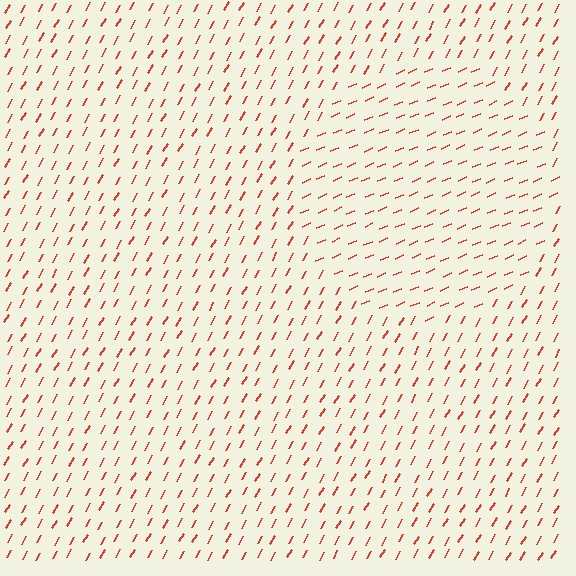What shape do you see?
I see a circle.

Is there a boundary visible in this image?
Yes, there is a texture boundary formed by a change in line orientation.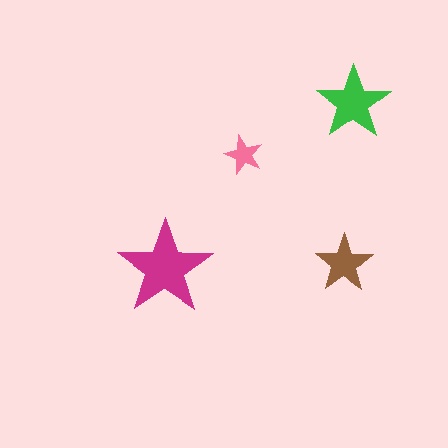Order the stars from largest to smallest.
the magenta one, the green one, the brown one, the pink one.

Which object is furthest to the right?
The green star is rightmost.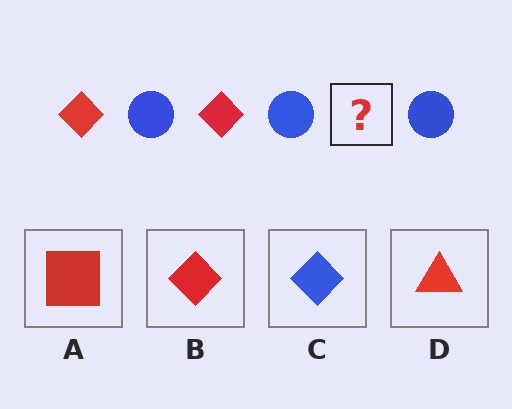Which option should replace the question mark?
Option B.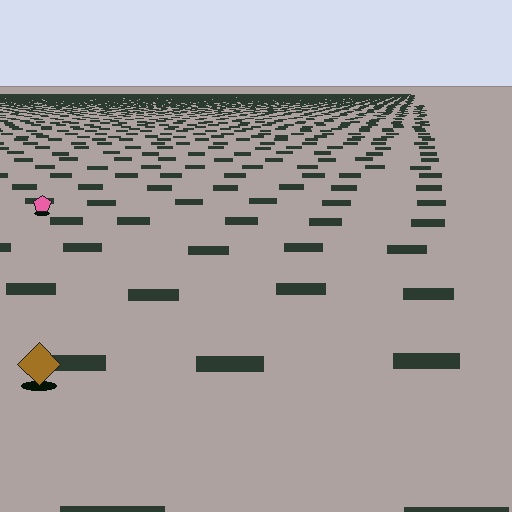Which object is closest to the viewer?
The brown diamond is closest. The texture marks near it are larger and more spread out.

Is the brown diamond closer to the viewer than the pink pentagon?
Yes. The brown diamond is closer — you can tell from the texture gradient: the ground texture is coarser near it.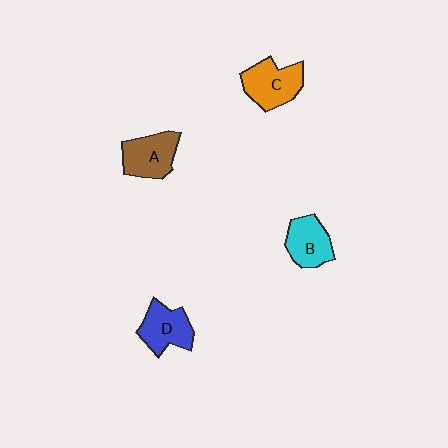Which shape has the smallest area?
Shape B (cyan).